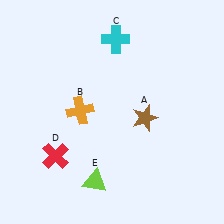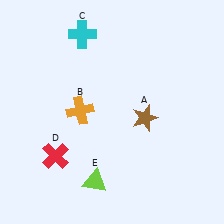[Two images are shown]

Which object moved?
The cyan cross (C) moved left.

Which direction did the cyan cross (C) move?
The cyan cross (C) moved left.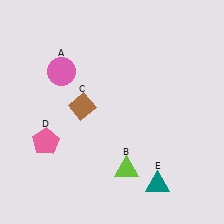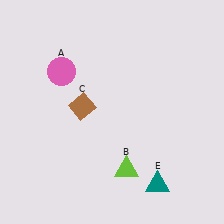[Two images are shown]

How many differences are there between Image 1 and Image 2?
There is 1 difference between the two images.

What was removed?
The pink pentagon (D) was removed in Image 2.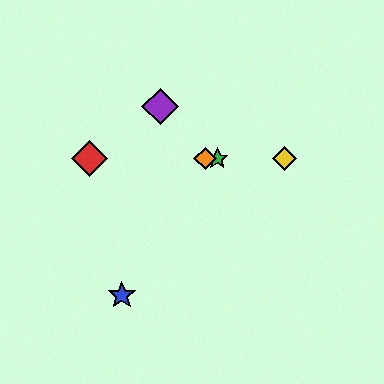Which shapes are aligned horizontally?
The red diamond, the green star, the yellow diamond, the orange diamond are aligned horizontally.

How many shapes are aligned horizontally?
4 shapes (the red diamond, the green star, the yellow diamond, the orange diamond) are aligned horizontally.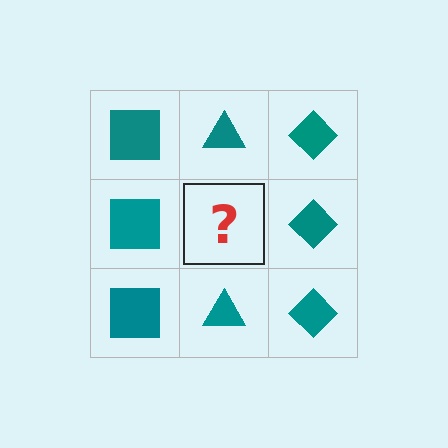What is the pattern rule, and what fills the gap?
The rule is that each column has a consistent shape. The gap should be filled with a teal triangle.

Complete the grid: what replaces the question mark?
The question mark should be replaced with a teal triangle.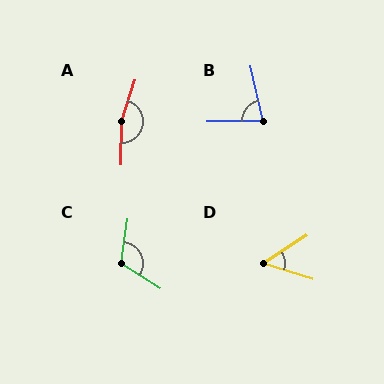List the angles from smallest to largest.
D (50°), B (78°), C (114°), A (162°).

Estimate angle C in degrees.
Approximately 114 degrees.